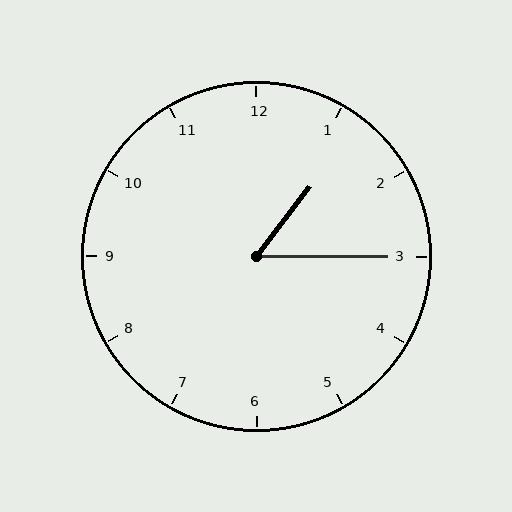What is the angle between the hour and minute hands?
Approximately 52 degrees.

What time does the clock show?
1:15.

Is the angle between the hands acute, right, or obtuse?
It is acute.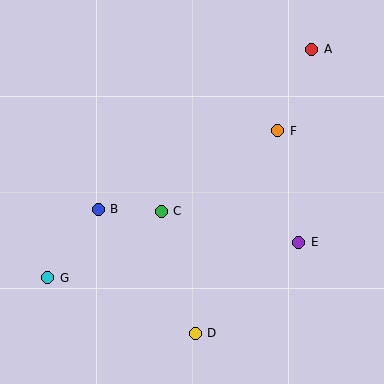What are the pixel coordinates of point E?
Point E is at (299, 242).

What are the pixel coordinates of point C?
Point C is at (161, 211).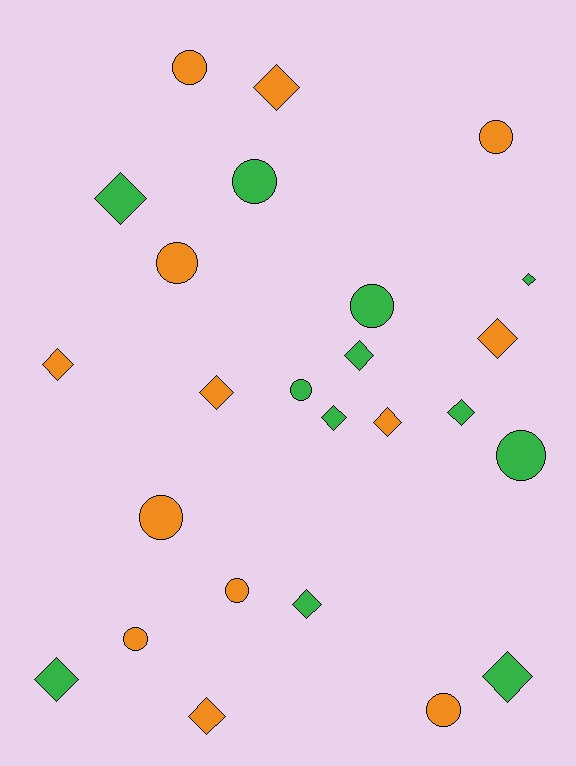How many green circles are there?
There are 4 green circles.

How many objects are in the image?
There are 25 objects.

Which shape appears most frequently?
Diamond, with 14 objects.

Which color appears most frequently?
Orange, with 13 objects.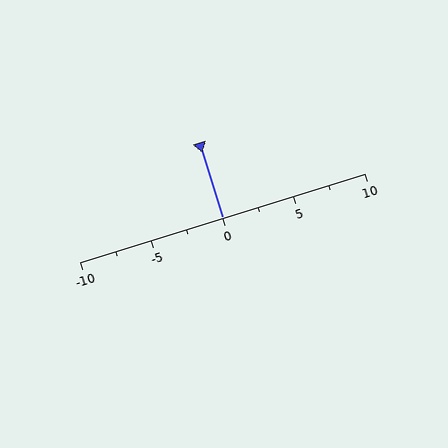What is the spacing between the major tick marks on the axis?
The major ticks are spaced 5 apart.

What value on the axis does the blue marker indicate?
The marker indicates approximately 0.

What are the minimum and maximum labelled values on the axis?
The axis runs from -10 to 10.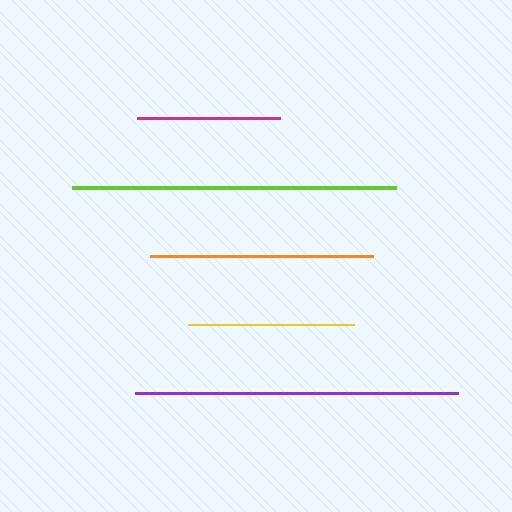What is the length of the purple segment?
The purple segment is approximately 323 pixels long.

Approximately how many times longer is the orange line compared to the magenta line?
The orange line is approximately 1.6 times the length of the magenta line.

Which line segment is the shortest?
The magenta line is the shortest at approximately 143 pixels.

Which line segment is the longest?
The lime line is the longest at approximately 323 pixels.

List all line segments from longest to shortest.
From longest to shortest: lime, purple, orange, yellow, magenta.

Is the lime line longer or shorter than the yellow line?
The lime line is longer than the yellow line.